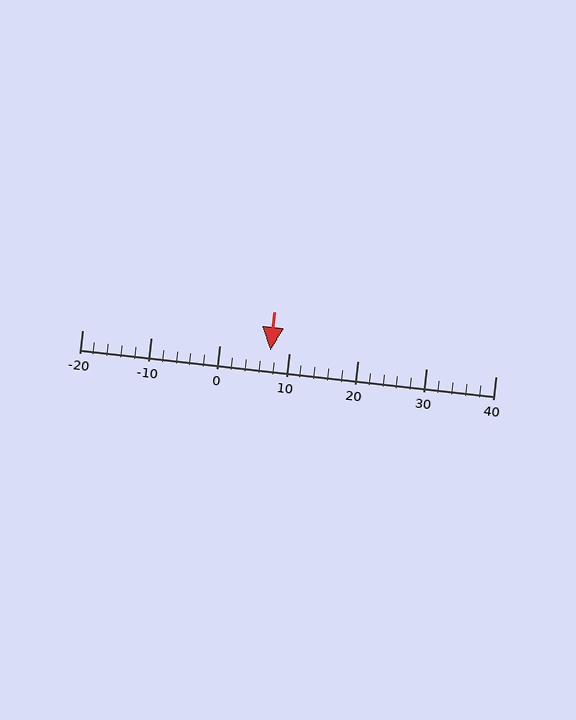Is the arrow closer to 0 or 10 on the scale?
The arrow is closer to 10.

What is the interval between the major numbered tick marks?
The major tick marks are spaced 10 units apart.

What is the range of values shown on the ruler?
The ruler shows values from -20 to 40.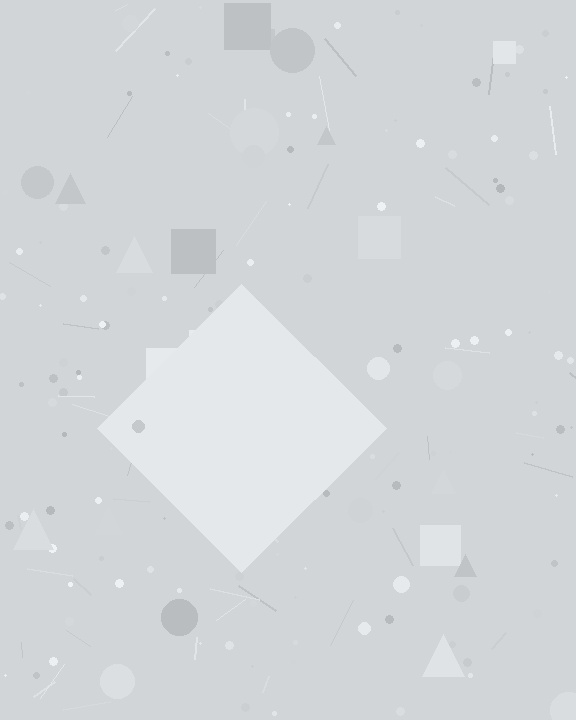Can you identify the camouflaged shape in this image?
The camouflaged shape is a diamond.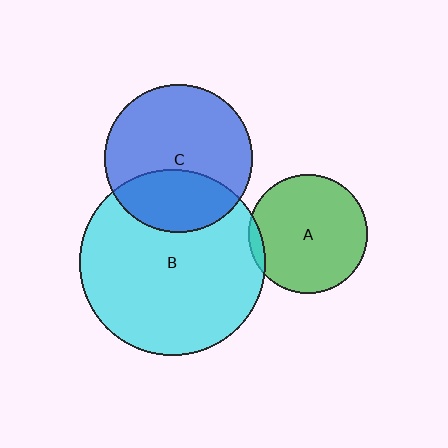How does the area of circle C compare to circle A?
Approximately 1.5 times.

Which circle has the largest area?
Circle B (cyan).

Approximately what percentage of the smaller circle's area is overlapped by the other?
Approximately 5%.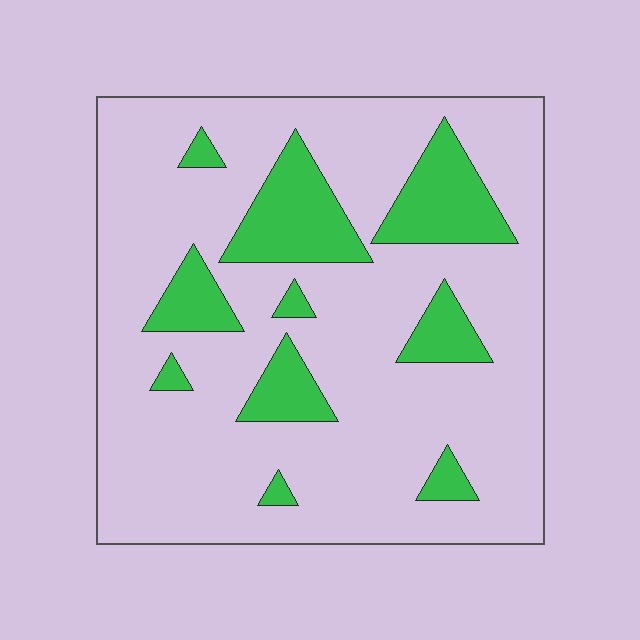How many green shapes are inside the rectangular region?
10.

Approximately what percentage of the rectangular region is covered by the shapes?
Approximately 20%.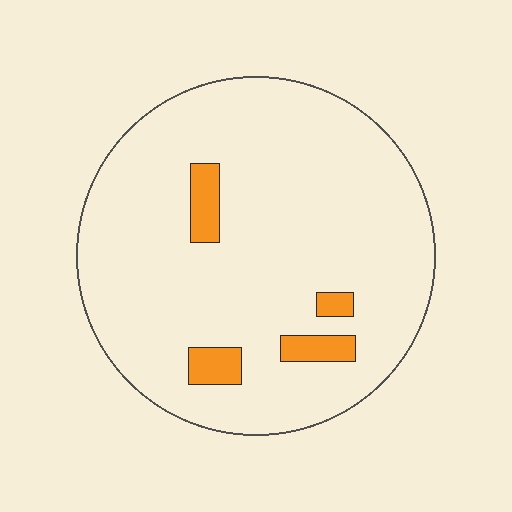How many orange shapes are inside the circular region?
4.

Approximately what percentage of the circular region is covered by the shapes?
Approximately 5%.